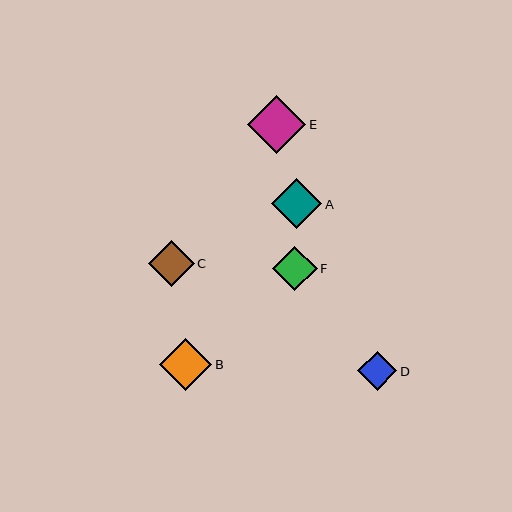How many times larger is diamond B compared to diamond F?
Diamond B is approximately 1.2 times the size of diamond F.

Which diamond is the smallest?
Diamond D is the smallest with a size of approximately 39 pixels.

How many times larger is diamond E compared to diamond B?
Diamond E is approximately 1.1 times the size of diamond B.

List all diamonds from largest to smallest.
From largest to smallest: E, B, A, C, F, D.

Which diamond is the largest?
Diamond E is the largest with a size of approximately 59 pixels.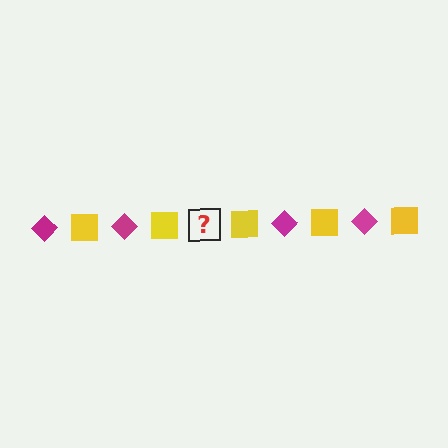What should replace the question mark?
The question mark should be replaced with a magenta diamond.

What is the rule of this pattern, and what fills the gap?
The rule is that the pattern alternates between magenta diamond and yellow square. The gap should be filled with a magenta diamond.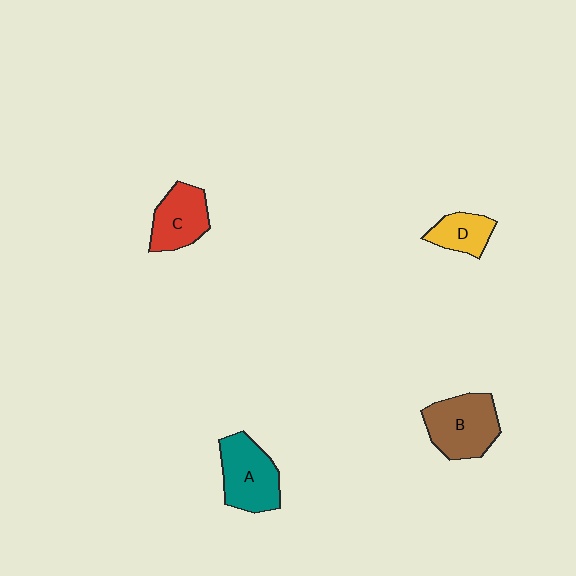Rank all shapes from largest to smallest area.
From largest to smallest: B (brown), A (teal), C (red), D (yellow).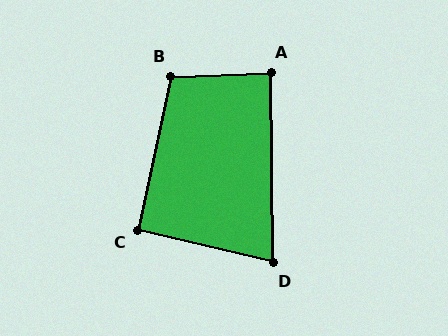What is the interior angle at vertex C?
Approximately 91 degrees (approximately right).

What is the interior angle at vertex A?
Approximately 89 degrees (approximately right).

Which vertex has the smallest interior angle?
D, at approximately 76 degrees.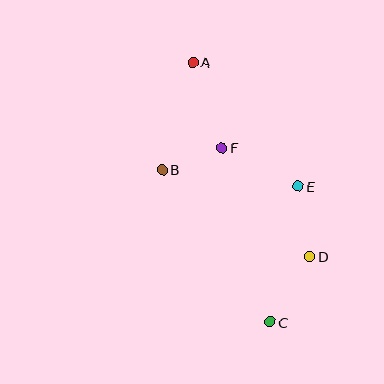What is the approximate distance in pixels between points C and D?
The distance between C and D is approximately 76 pixels.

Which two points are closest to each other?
Points B and F are closest to each other.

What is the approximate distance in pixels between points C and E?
The distance between C and E is approximately 139 pixels.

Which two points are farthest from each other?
Points A and C are farthest from each other.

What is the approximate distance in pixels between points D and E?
The distance between D and E is approximately 71 pixels.